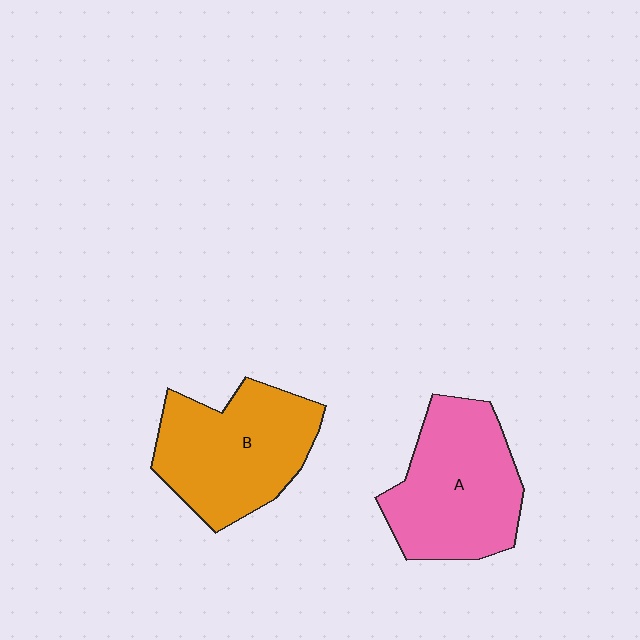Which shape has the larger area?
Shape A (pink).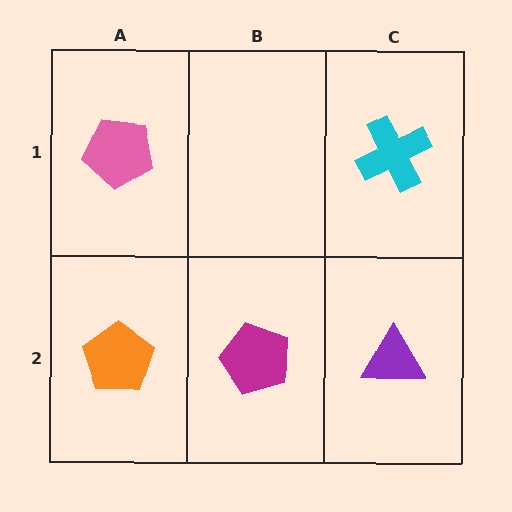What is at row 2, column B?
A magenta pentagon.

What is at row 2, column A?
An orange pentagon.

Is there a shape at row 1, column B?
No, that cell is empty.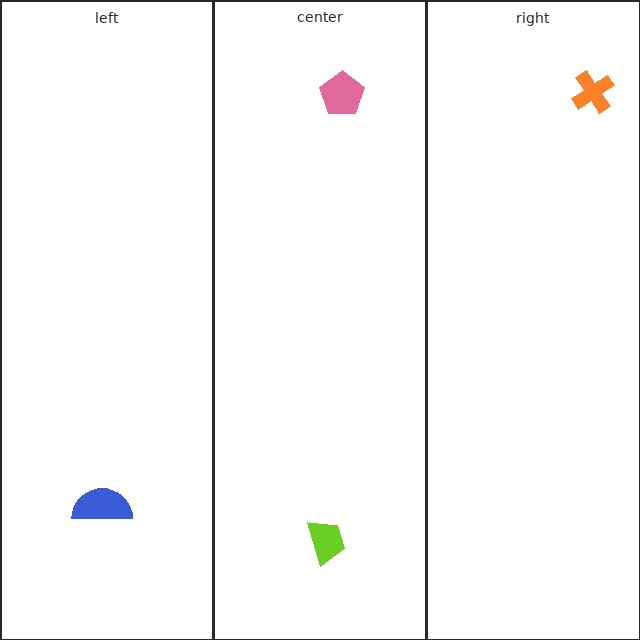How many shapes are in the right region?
1.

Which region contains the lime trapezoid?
The center region.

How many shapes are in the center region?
2.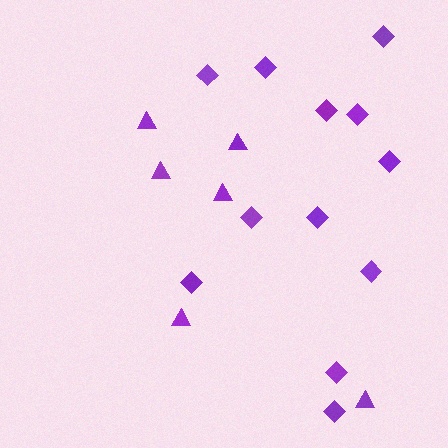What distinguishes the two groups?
There are 2 groups: one group of triangles (6) and one group of diamonds (12).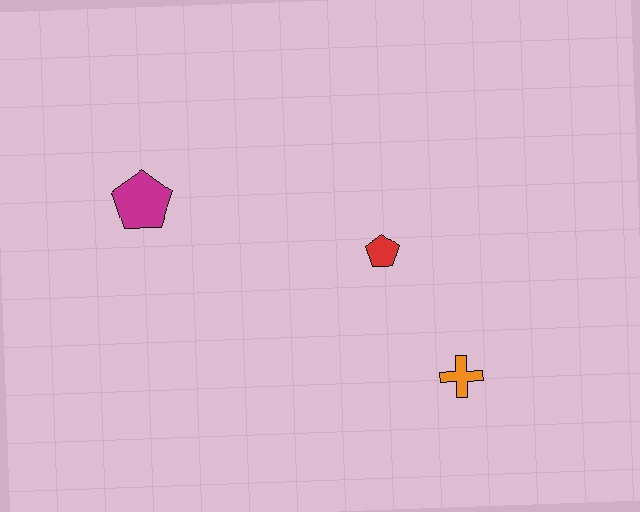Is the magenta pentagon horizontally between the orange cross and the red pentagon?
No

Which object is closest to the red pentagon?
The orange cross is closest to the red pentagon.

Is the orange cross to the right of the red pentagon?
Yes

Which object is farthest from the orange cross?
The magenta pentagon is farthest from the orange cross.